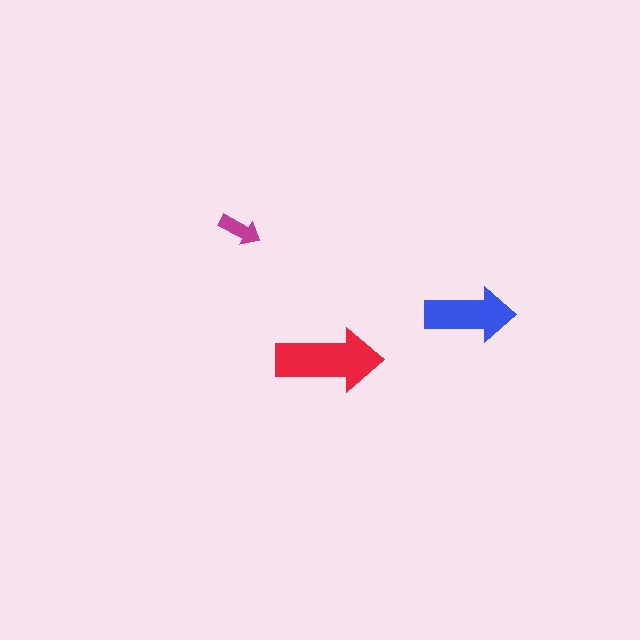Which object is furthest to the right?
The blue arrow is rightmost.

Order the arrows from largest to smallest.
the red one, the blue one, the magenta one.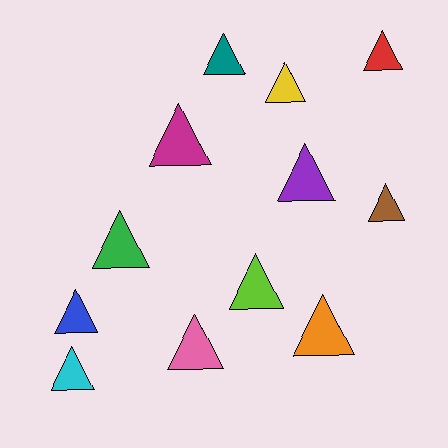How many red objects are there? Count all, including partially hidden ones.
There is 1 red object.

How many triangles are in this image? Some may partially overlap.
There are 12 triangles.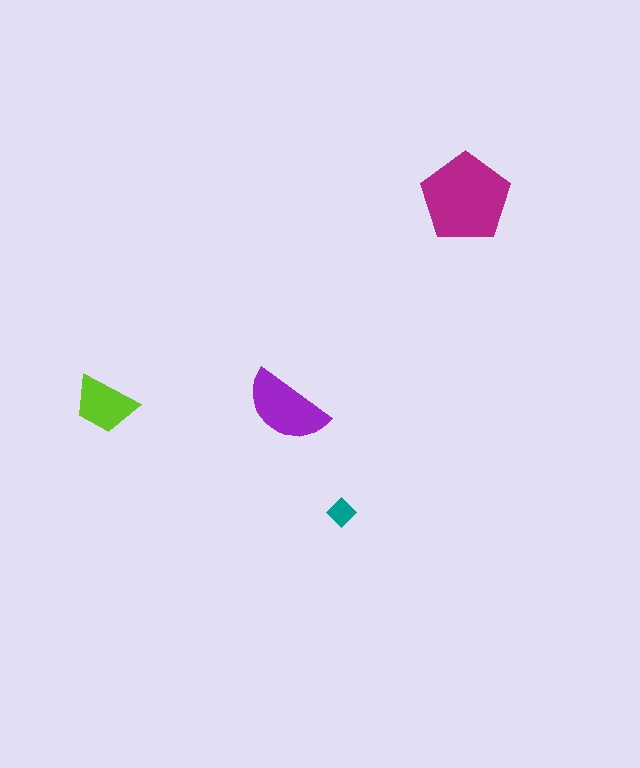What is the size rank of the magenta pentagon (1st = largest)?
1st.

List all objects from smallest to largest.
The teal diamond, the lime trapezoid, the purple semicircle, the magenta pentagon.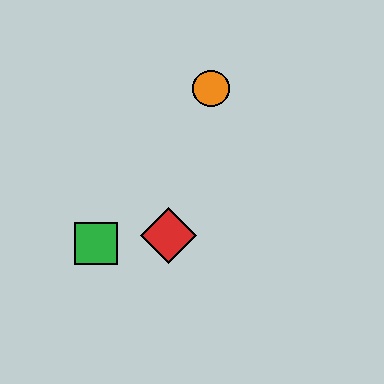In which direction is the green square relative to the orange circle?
The green square is below the orange circle.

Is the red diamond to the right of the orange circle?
No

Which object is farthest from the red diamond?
The orange circle is farthest from the red diamond.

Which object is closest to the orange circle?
The red diamond is closest to the orange circle.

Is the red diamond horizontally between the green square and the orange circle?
Yes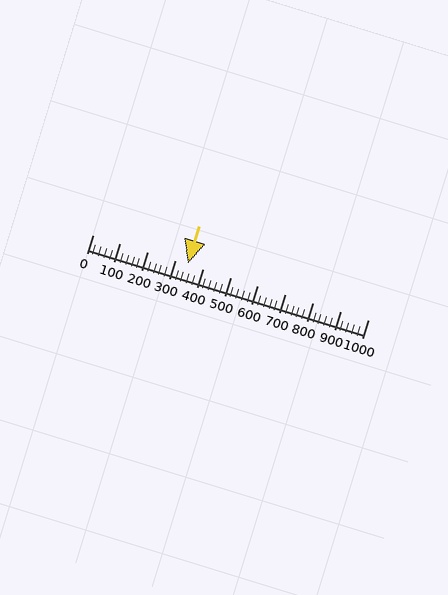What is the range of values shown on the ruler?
The ruler shows values from 0 to 1000.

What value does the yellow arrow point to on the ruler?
The yellow arrow points to approximately 345.